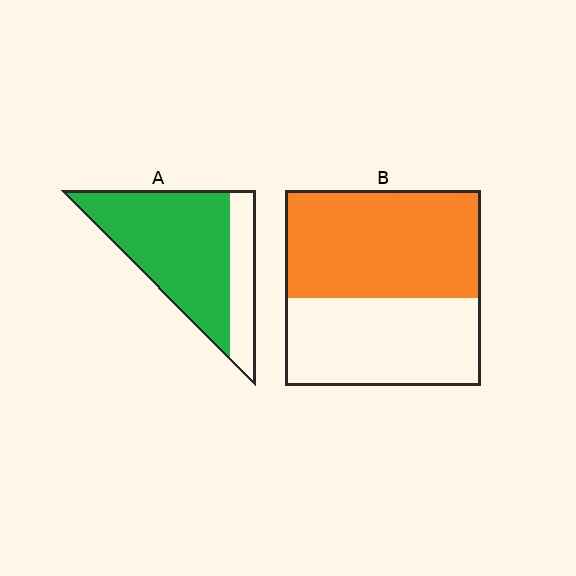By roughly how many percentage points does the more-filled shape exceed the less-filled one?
By roughly 20 percentage points (A over B).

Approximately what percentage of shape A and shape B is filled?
A is approximately 75% and B is approximately 55%.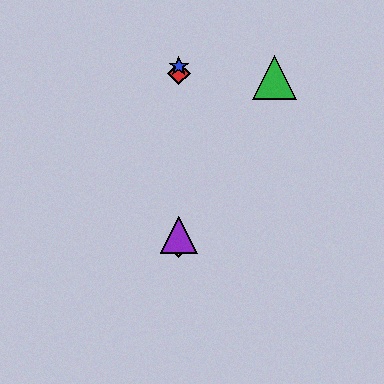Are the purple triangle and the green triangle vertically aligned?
No, the purple triangle is at x≈179 and the green triangle is at x≈275.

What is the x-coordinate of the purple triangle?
The purple triangle is at x≈179.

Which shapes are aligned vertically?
The red diamond, the blue star, the yellow diamond, the purple triangle are aligned vertically.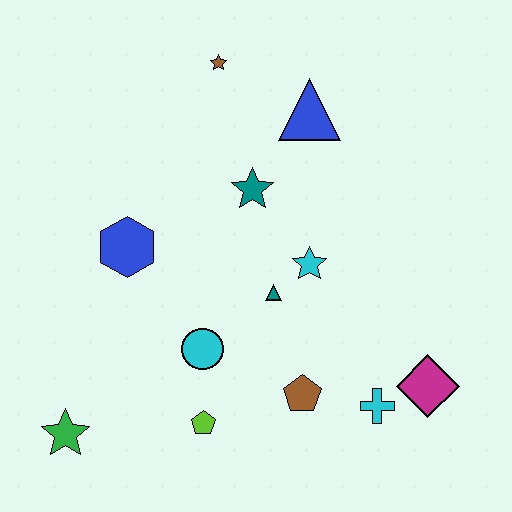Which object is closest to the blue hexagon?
The cyan circle is closest to the blue hexagon.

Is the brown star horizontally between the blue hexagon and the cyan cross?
Yes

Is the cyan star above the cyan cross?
Yes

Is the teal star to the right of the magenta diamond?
No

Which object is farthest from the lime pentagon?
The brown star is farthest from the lime pentagon.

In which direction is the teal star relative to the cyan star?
The teal star is above the cyan star.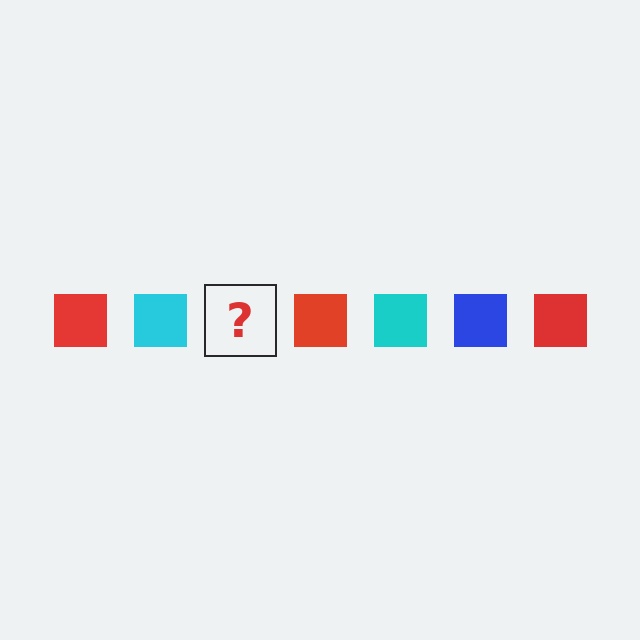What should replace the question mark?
The question mark should be replaced with a blue square.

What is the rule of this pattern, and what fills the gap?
The rule is that the pattern cycles through red, cyan, blue squares. The gap should be filled with a blue square.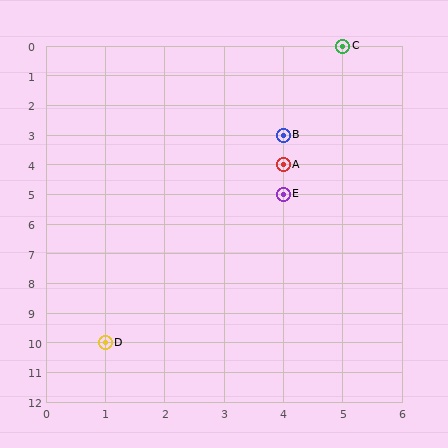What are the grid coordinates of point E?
Point E is at grid coordinates (4, 5).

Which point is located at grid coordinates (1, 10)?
Point D is at (1, 10).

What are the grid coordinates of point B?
Point B is at grid coordinates (4, 3).